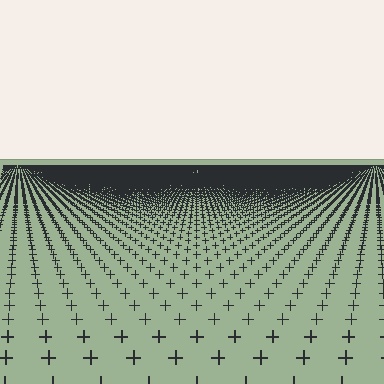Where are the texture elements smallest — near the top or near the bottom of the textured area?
Near the top.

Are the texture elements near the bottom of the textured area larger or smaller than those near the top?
Larger. Near the bottom, elements are closer to the viewer and appear at a bigger on-screen size.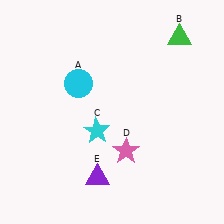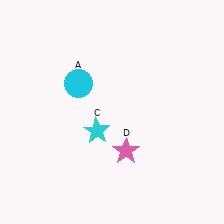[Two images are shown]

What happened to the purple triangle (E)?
The purple triangle (E) was removed in Image 2. It was in the bottom-left area of Image 1.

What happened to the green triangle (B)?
The green triangle (B) was removed in Image 2. It was in the top-right area of Image 1.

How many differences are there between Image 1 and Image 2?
There are 2 differences between the two images.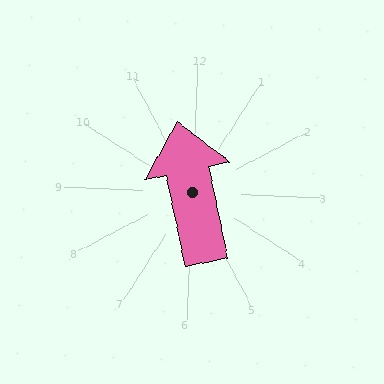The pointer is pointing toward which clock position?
Roughly 12 o'clock.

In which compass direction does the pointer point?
North.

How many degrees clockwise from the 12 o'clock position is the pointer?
Approximately 346 degrees.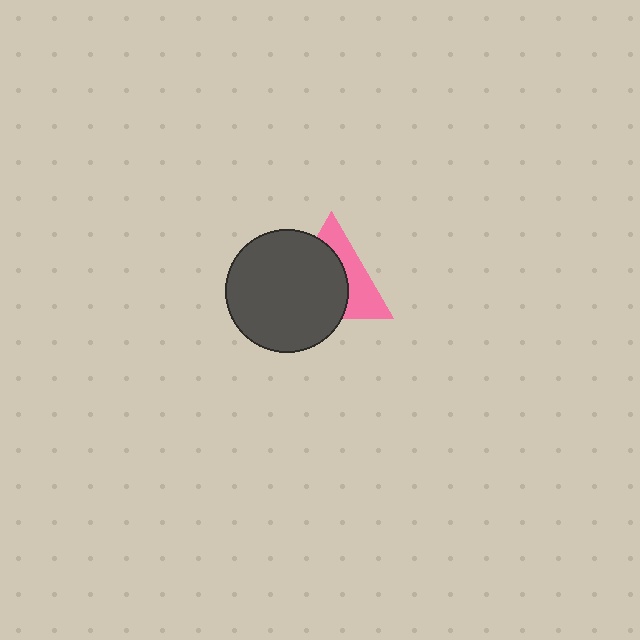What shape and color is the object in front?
The object in front is a dark gray circle.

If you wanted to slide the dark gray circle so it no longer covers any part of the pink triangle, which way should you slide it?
Slide it toward the lower-left — that is the most direct way to separate the two shapes.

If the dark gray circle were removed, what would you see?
You would see the complete pink triangle.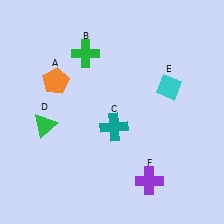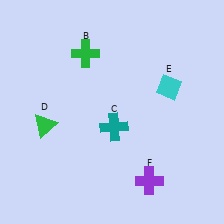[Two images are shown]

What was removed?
The orange pentagon (A) was removed in Image 2.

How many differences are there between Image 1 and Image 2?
There is 1 difference between the two images.